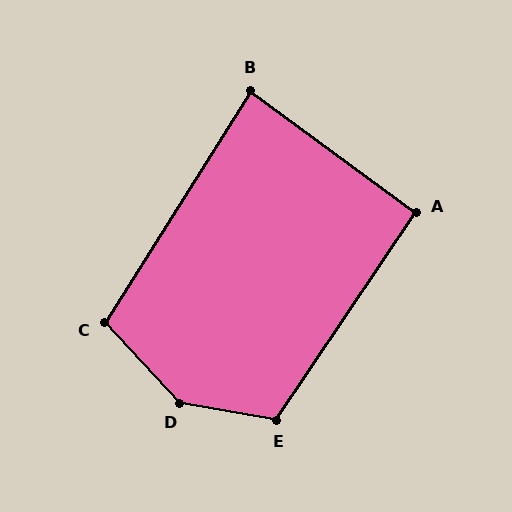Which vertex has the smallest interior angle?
B, at approximately 86 degrees.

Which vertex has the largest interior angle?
D, at approximately 143 degrees.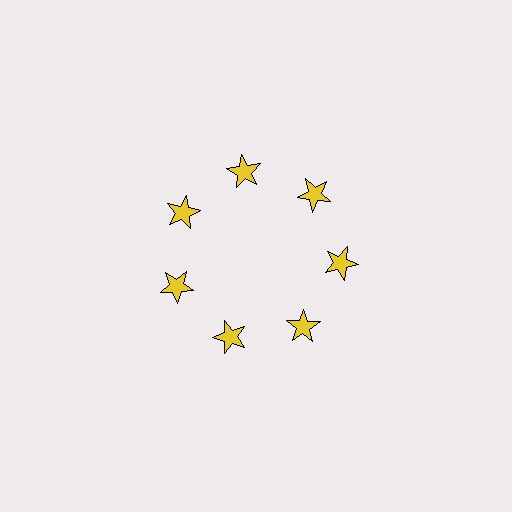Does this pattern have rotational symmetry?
Yes, this pattern has 7-fold rotational symmetry. It looks the same after rotating 51 degrees around the center.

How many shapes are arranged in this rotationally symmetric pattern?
There are 7 shapes, arranged in 7 groups of 1.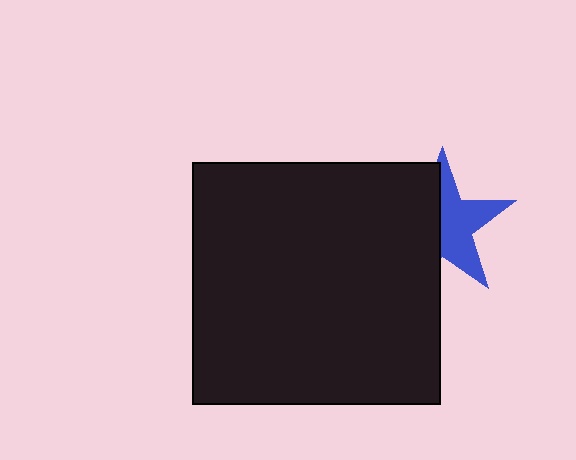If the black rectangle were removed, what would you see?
You would see the complete blue star.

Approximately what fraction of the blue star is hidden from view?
Roughly 49% of the blue star is hidden behind the black rectangle.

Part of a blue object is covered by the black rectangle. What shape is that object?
It is a star.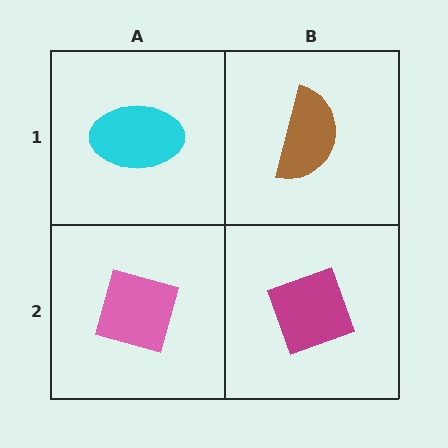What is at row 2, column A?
A pink diamond.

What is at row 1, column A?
A cyan ellipse.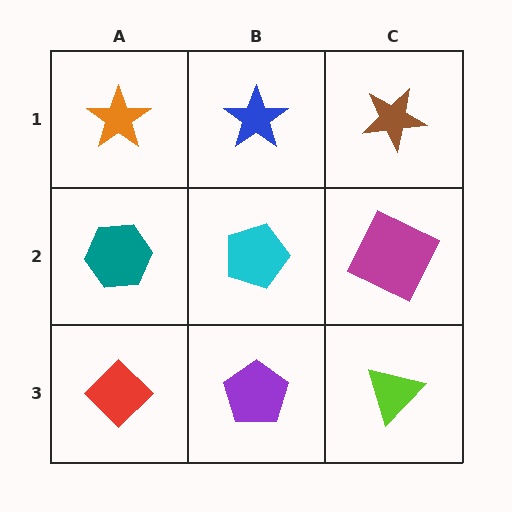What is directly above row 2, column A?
An orange star.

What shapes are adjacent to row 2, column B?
A blue star (row 1, column B), a purple pentagon (row 3, column B), a teal hexagon (row 2, column A), a magenta square (row 2, column C).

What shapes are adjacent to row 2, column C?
A brown star (row 1, column C), a lime triangle (row 3, column C), a cyan pentagon (row 2, column B).